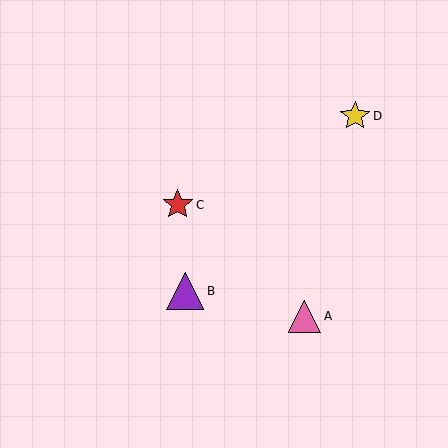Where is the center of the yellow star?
The center of the yellow star is at (355, 116).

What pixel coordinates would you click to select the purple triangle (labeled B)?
Click at (185, 291) to select the purple triangle B.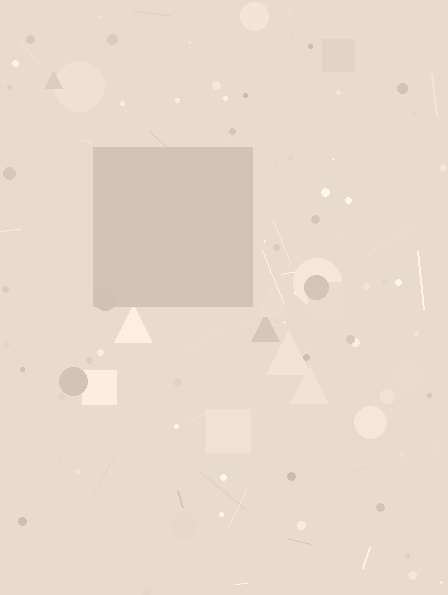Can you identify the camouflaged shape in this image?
The camouflaged shape is a square.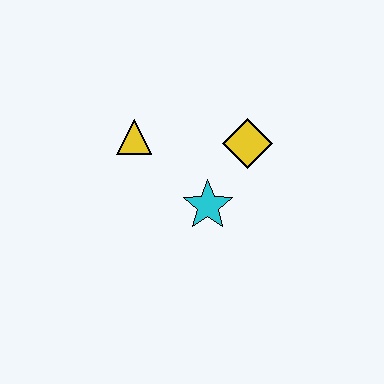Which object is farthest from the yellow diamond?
The yellow triangle is farthest from the yellow diamond.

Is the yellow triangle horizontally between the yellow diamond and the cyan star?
No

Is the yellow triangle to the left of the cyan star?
Yes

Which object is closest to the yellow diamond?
The cyan star is closest to the yellow diamond.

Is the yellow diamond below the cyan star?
No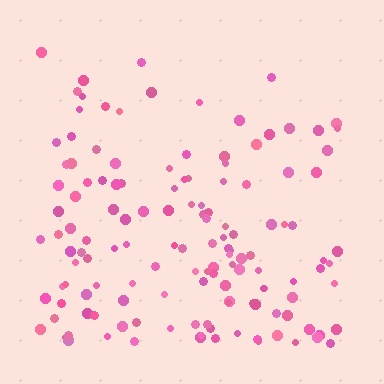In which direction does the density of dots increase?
From top to bottom, with the bottom side densest.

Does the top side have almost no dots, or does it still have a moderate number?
Still a moderate number, just noticeably fewer than the bottom.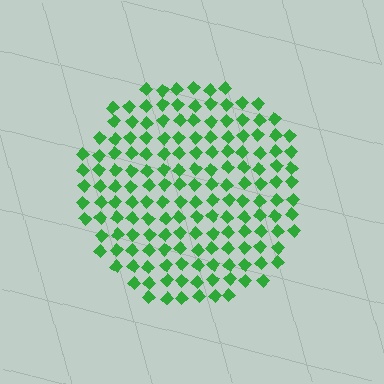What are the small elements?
The small elements are diamonds.